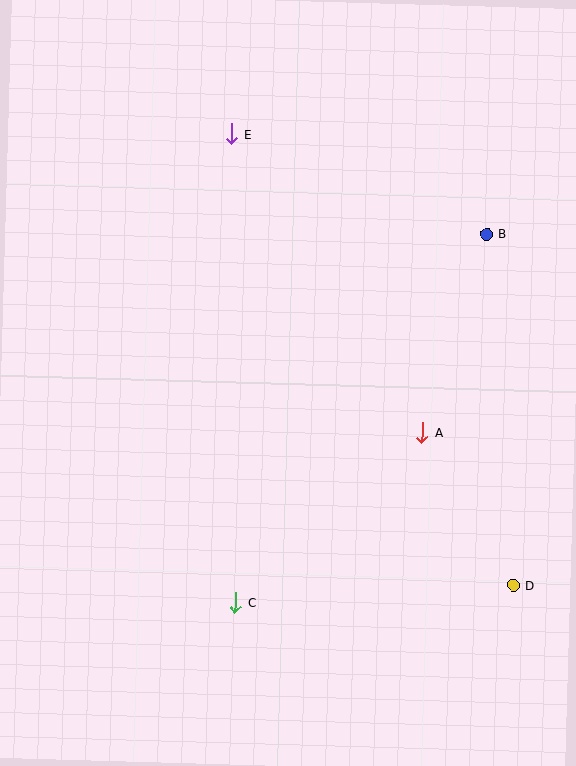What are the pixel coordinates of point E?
Point E is at (232, 134).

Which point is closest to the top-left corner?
Point E is closest to the top-left corner.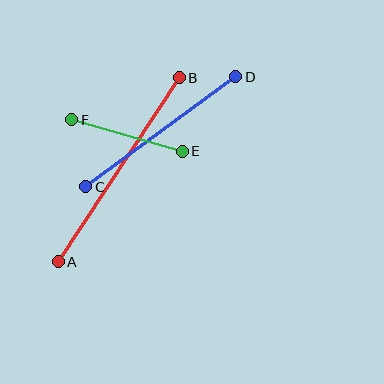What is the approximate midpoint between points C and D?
The midpoint is at approximately (161, 132) pixels.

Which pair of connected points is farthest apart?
Points A and B are farthest apart.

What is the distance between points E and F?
The distance is approximately 115 pixels.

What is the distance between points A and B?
The distance is approximately 220 pixels.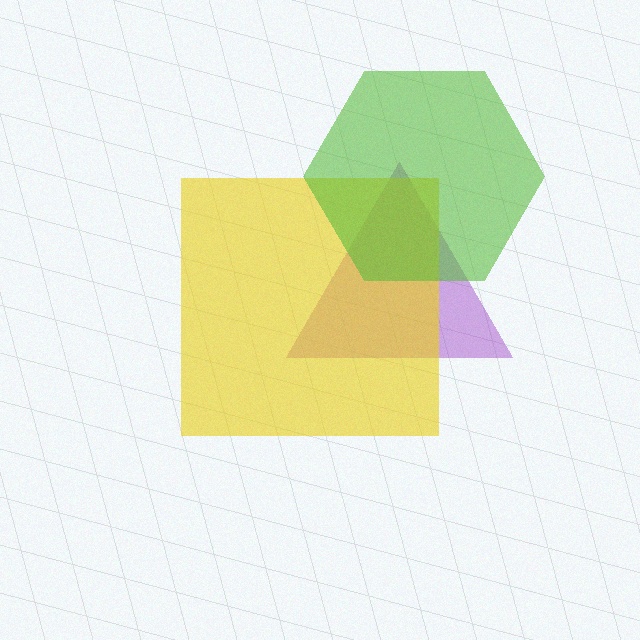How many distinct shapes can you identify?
There are 3 distinct shapes: a purple triangle, a yellow square, a lime hexagon.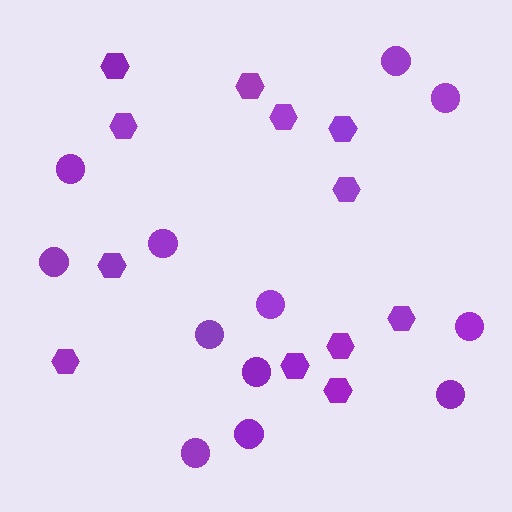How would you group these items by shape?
There are 2 groups: one group of circles (12) and one group of hexagons (12).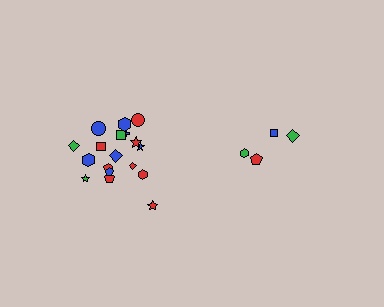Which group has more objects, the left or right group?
The left group.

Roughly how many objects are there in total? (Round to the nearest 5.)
Roughly 20 objects in total.